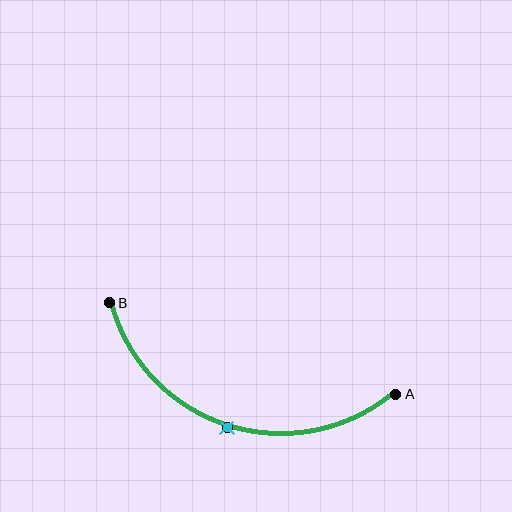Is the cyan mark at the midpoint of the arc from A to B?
Yes. The cyan mark lies on the arc at equal arc-length from both A and B — it is the arc midpoint.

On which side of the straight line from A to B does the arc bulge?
The arc bulges below the straight line connecting A and B.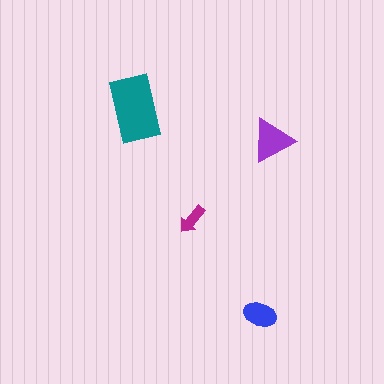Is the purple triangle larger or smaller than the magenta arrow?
Larger.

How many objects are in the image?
There are 4 objects in the image.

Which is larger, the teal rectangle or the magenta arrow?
The teal rectangle.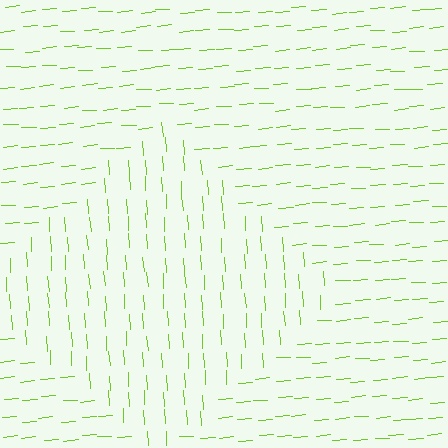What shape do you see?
I see a diamond.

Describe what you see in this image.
The image is filled with small lime line segments. A diamond region in the image has lines oriented differently from the surrounding lines, creating a visible texture boundary.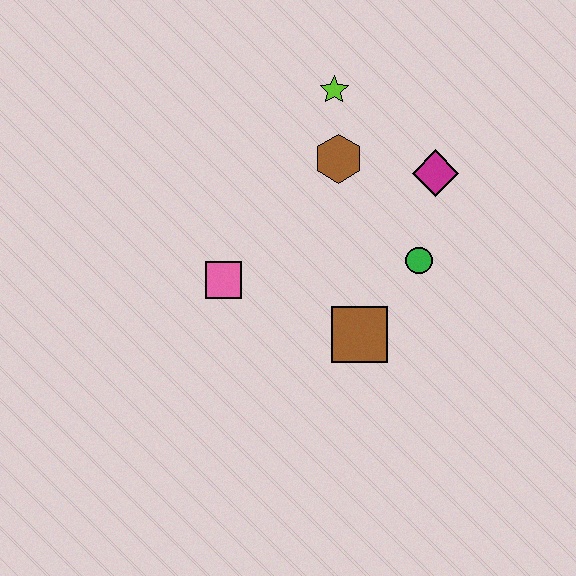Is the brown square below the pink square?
Yes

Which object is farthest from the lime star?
The brown square is farthest from the lime star.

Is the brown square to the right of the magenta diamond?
No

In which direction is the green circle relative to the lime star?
The green circle is below the lime star.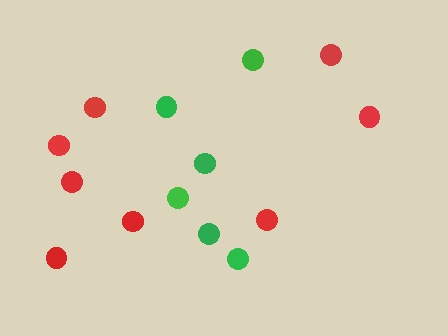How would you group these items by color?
There are 2 groups: one group of red circles (8) and one group of green circles (6).